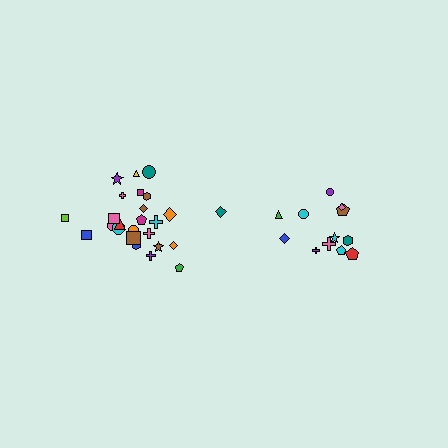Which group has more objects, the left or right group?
The left group.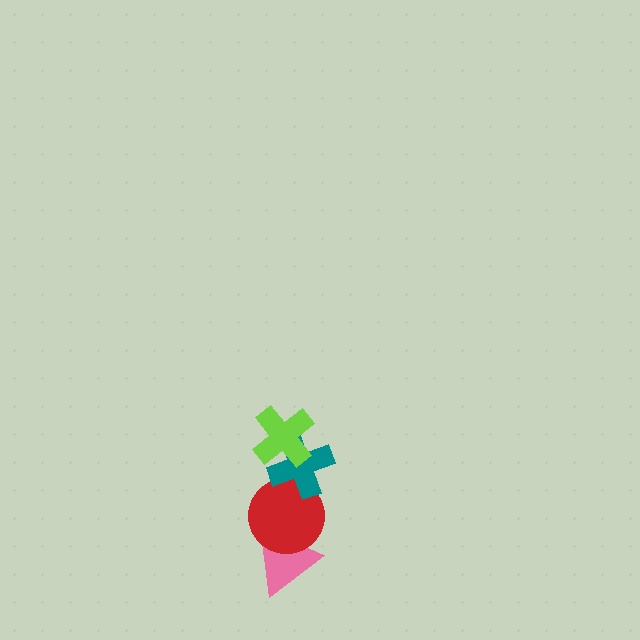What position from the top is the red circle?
The red circle is 3rd from the top.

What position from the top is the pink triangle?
The pink triangle is 4th from the top.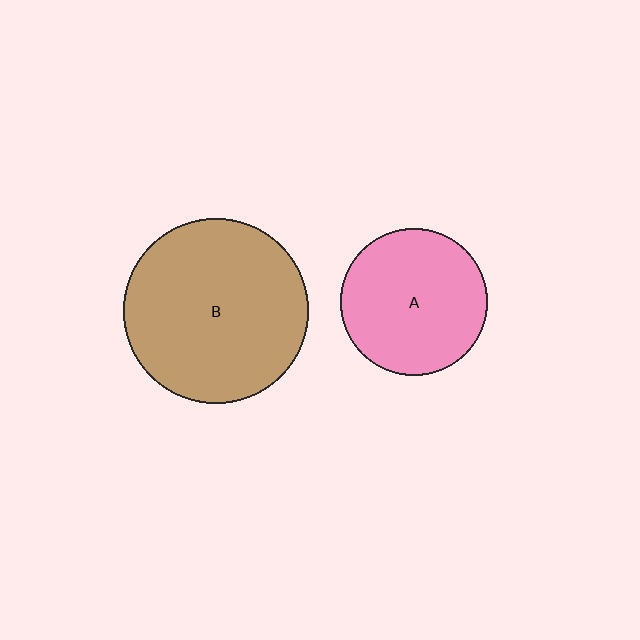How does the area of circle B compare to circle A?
Approximately 1.6 times.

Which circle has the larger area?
Circle B (brown).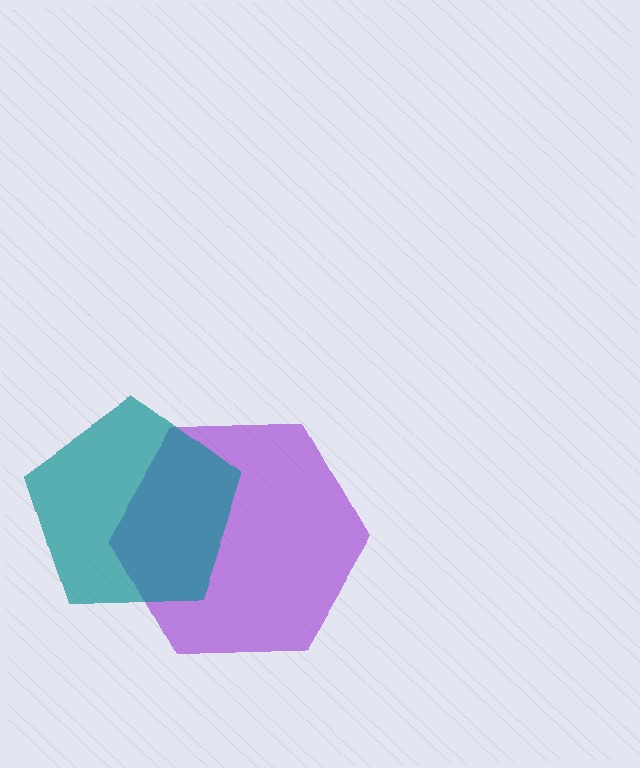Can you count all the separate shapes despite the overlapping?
Yes, there are 2 separate shapes.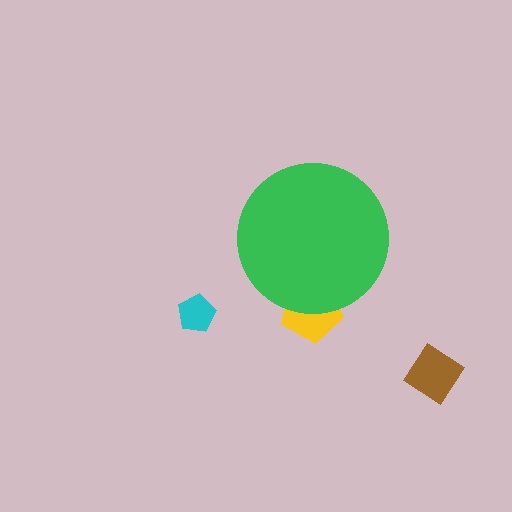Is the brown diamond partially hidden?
No, the brown diamond is fully visible.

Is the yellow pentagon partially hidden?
Yes, the yellow pentagon is partially hidden behind the green circle.